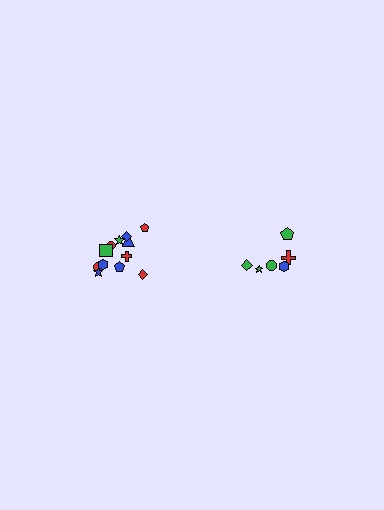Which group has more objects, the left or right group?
The left group.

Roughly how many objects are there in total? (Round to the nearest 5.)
Roughly 20 objects in total.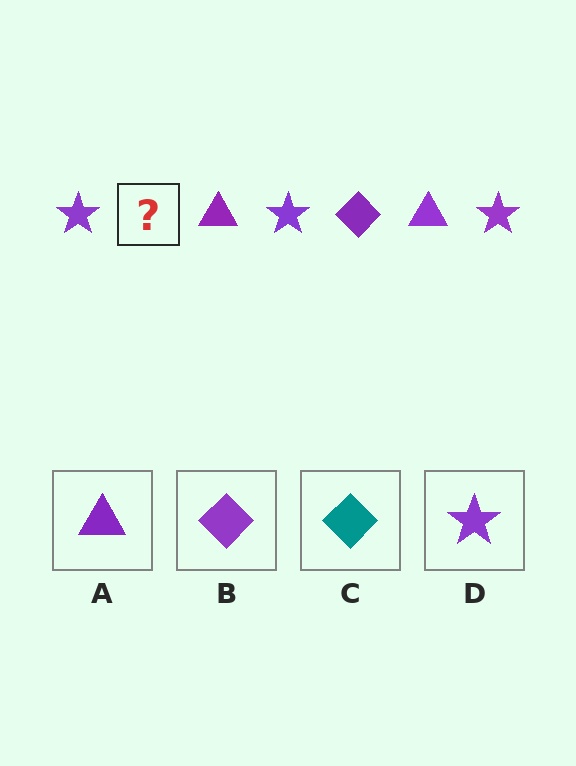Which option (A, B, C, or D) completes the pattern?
B.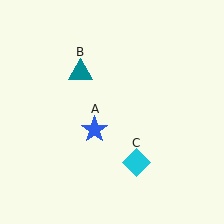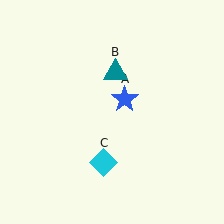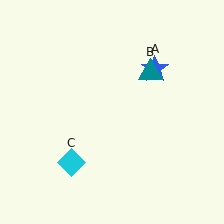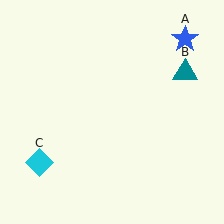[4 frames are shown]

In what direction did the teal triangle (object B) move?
The teal triangle (object B) moved right.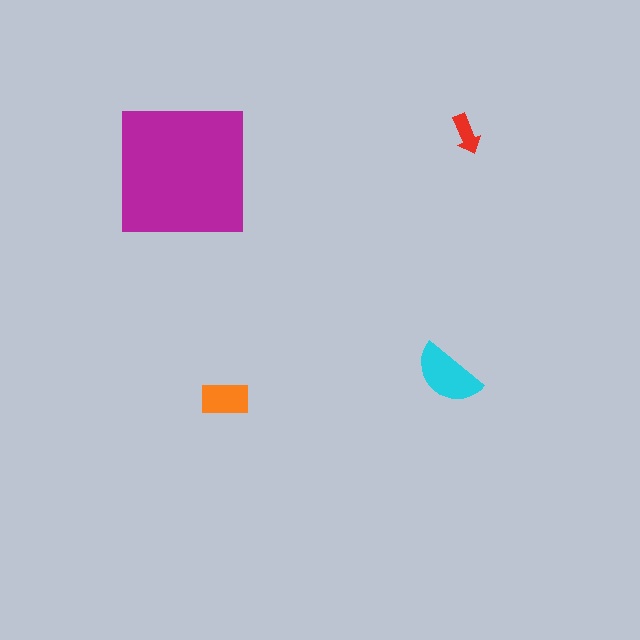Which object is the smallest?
The red arrow.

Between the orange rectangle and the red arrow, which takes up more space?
The orange rectangle.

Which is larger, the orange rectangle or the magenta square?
The magenta square.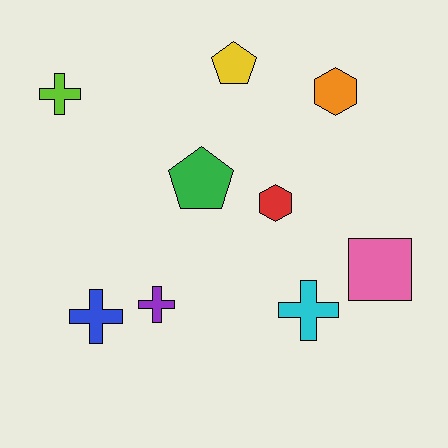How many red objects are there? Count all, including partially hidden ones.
There is 1 red object.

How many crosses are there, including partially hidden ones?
There are 4 crosses.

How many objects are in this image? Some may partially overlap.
There are 9 objects.